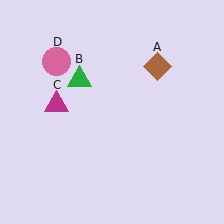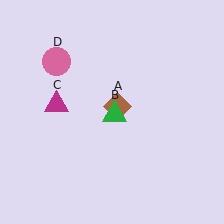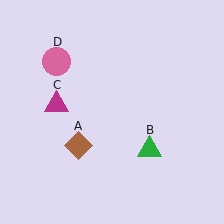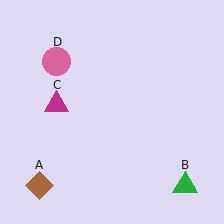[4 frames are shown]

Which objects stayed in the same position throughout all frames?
Magenta triangle (object C) and pink circle (object D) remained stationary.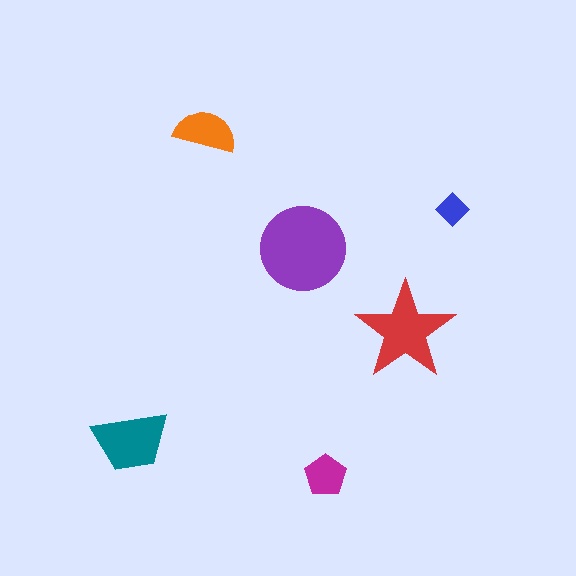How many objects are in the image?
There are 6 objects in the image.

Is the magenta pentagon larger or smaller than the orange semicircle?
Smaller.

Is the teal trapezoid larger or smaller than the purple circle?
Smaller.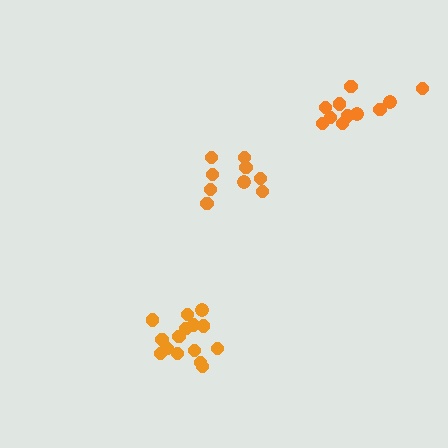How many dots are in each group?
Group 1: 15 dots, Group 2: 10 dots, Group 3: 11 dots (36 total).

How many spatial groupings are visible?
There are 3 spatial groupings.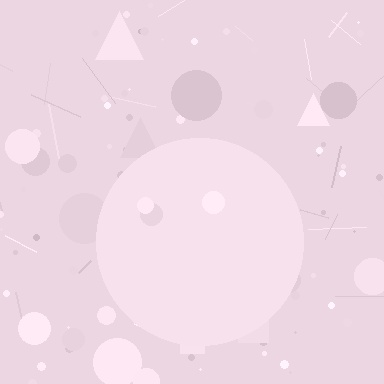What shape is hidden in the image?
A circle is hidden in the image.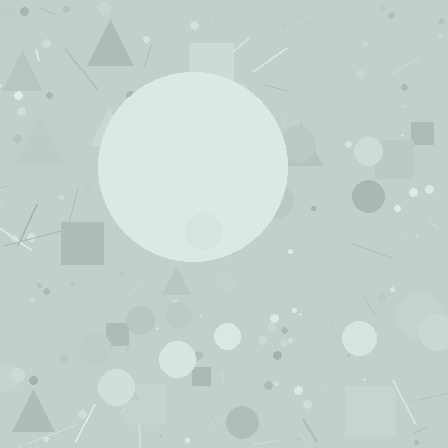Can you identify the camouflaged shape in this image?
The camouflaged shape is a circle.